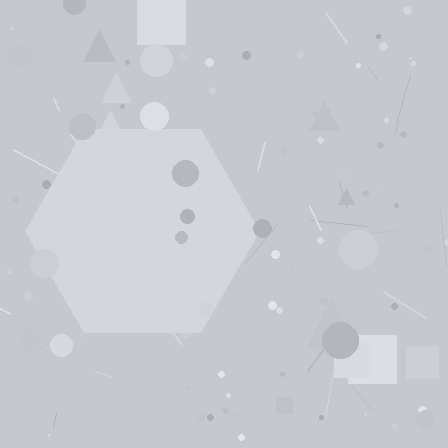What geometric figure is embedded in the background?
A hexagon is embedded in the background.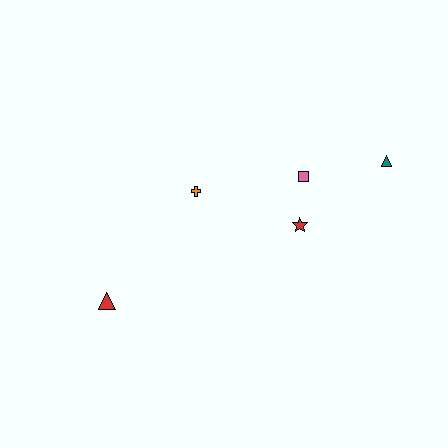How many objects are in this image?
There are 5 objects.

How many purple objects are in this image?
There are no purple objects.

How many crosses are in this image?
There is 1 cross.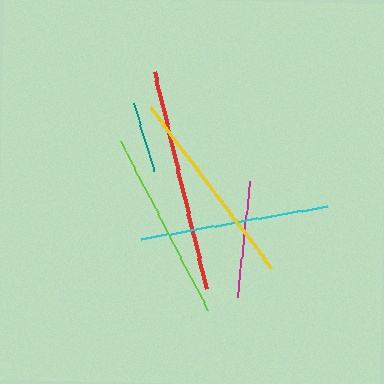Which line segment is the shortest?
The teal line is the shortest at approximately 72 pixels.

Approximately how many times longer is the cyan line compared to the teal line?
The cyan line is approximately 2.6 times the length of the teal line.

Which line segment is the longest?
The red line is the longest at approximately 223 pixels.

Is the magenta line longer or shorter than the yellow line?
The yellow line is longer than the magenta line.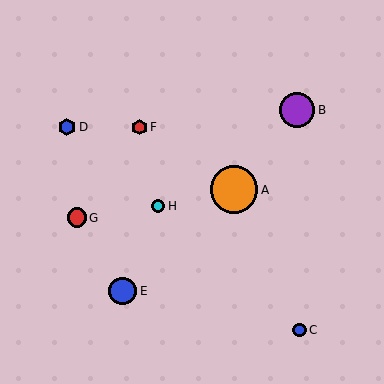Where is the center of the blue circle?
The center of the blue circle is at (300, 330).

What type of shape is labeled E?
Shape E is a blue circle.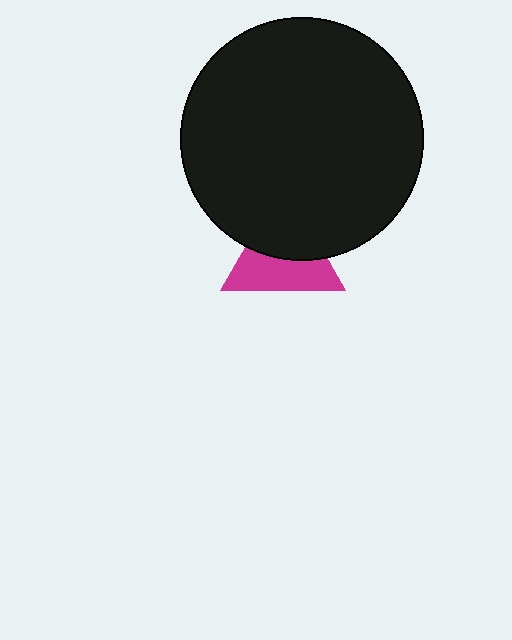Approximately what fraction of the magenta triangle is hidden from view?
Roughly 48% of the magenta triangle is hidden behind the black circle.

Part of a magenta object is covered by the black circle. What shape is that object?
It is a triangle.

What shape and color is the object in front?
The object in front is a black circle.